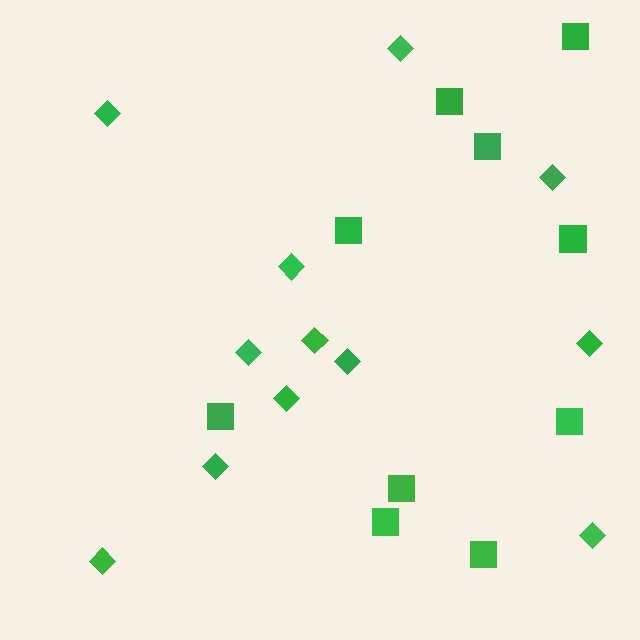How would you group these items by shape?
There are 2 groups: one group of diamonds (12) and one group of squares (10).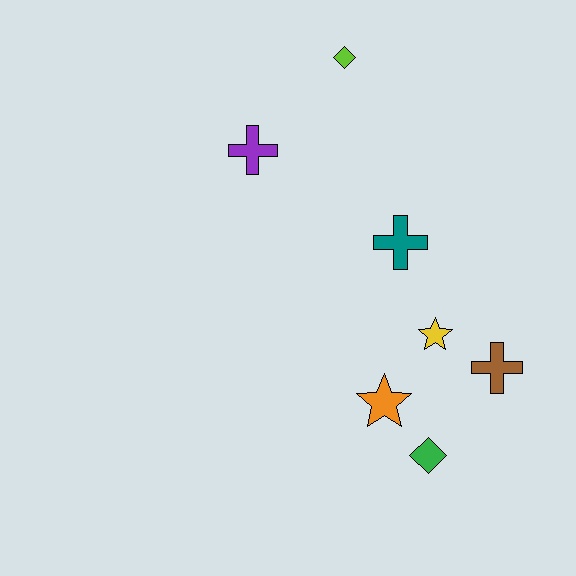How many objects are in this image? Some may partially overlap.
There are 7 objects.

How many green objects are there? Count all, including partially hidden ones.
There is 1 green object.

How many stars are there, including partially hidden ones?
There are 2 stars.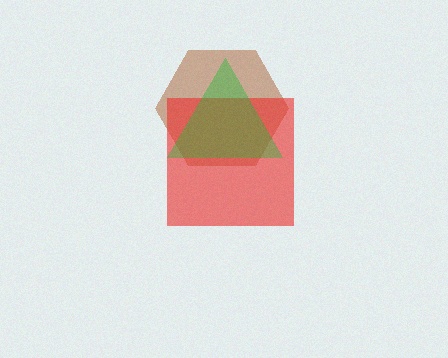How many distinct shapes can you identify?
There are 3 distinct shapes: a brown hexagon, a red square, a green triangle.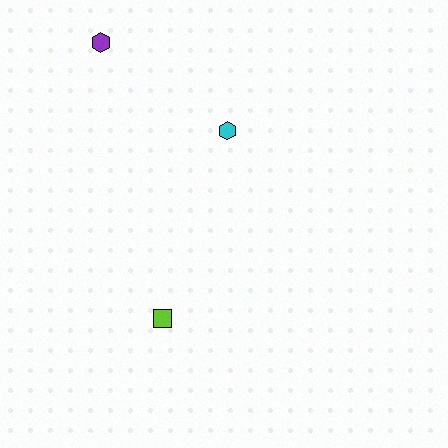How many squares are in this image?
There is 1 square.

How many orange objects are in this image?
There are no orange objects.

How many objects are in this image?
There are 3 objects.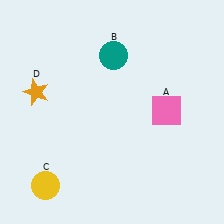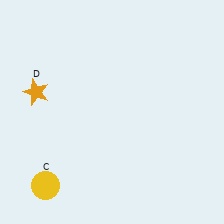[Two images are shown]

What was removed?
The teal circle (B), the pink square (A) were removed in Image 2.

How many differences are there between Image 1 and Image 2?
There are 2 differences between the two images.